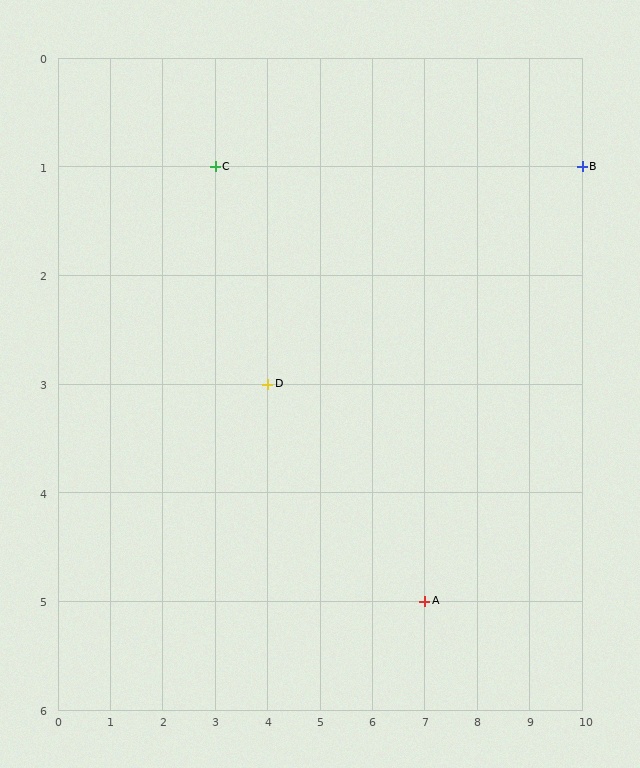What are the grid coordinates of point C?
Point C is at grid coordinates (3, 1).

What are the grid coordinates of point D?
Point D is at grid coordinates (4, 3).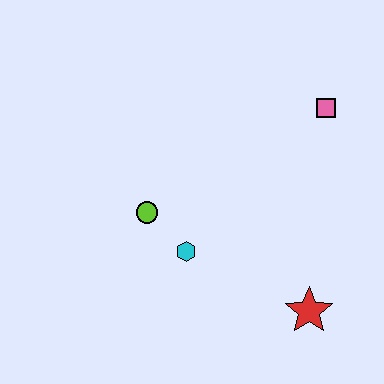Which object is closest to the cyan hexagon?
The lime circle is closest to the cyan hexagon.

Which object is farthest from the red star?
The pink square is farthest from the red star.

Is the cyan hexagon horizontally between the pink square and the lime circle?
Yes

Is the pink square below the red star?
No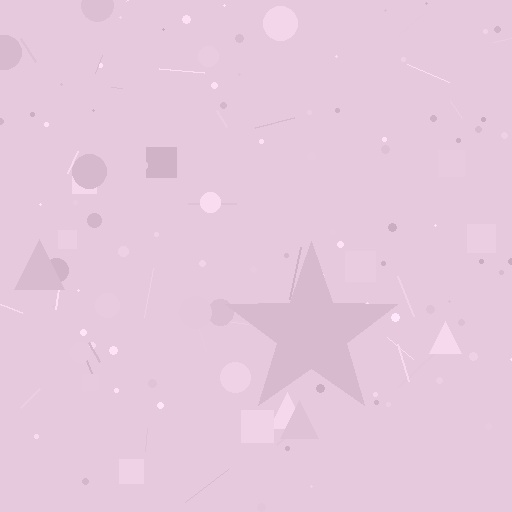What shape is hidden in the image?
A star is hidden in the image.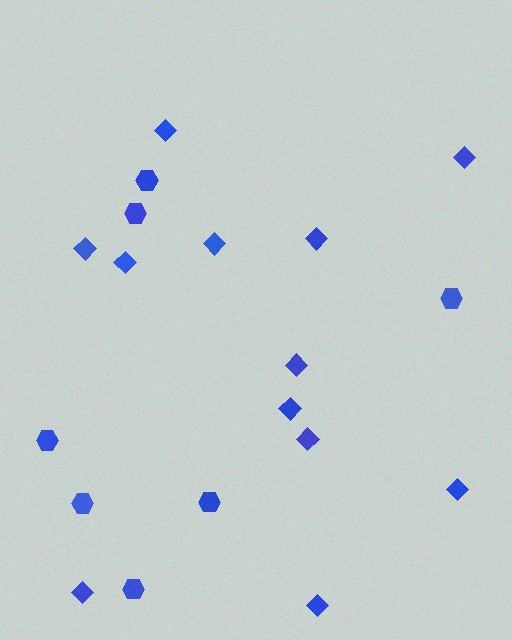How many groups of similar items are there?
There are 2 groups: one group of diamonds (12) and one group of hexagons (7).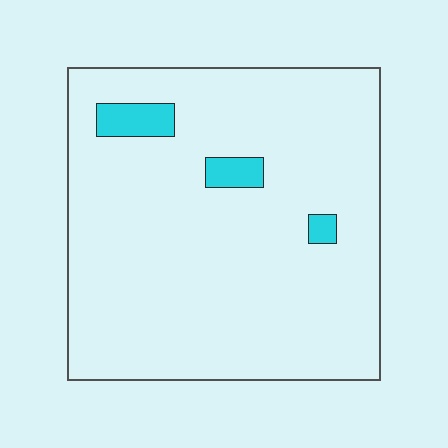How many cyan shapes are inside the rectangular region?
3.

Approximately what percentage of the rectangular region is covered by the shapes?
Approximately 5%.